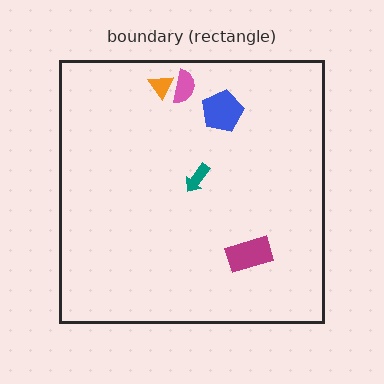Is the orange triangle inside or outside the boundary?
Inside.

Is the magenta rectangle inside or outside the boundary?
Inside.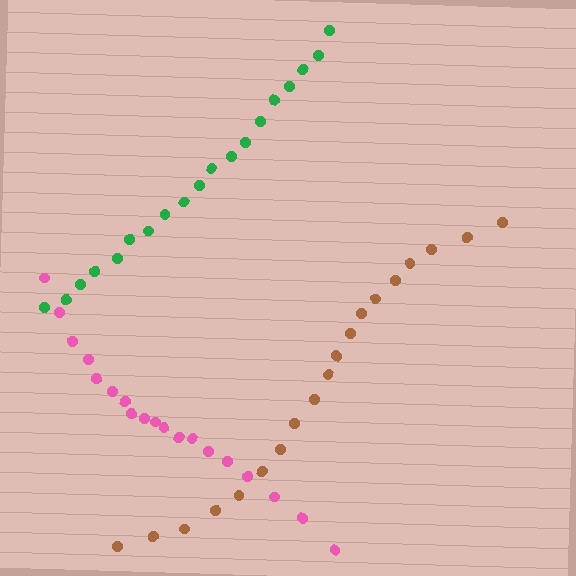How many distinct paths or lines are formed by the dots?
There are 3 distinct paths.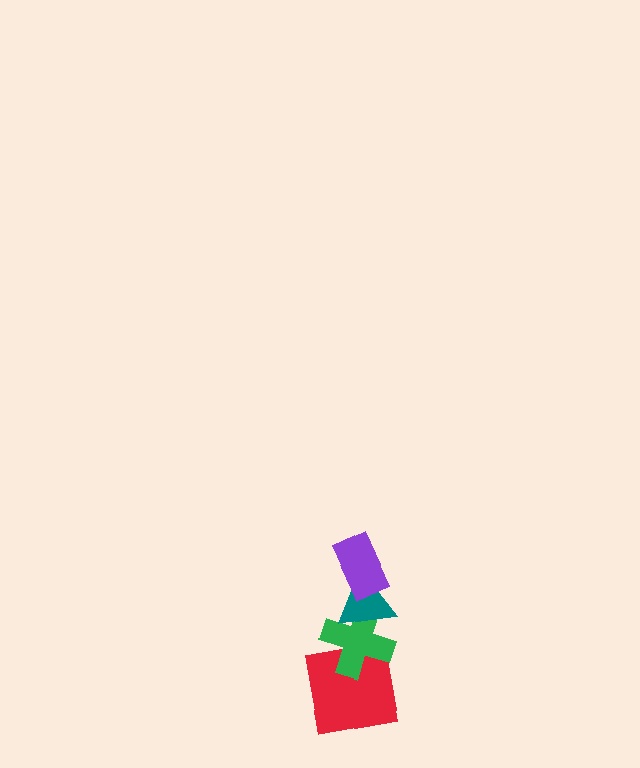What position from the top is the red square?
The red square is 4th from the top.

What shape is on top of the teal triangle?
The purple rectangle is on top of the teal triangle.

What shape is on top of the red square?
The green cross is on top of the red square.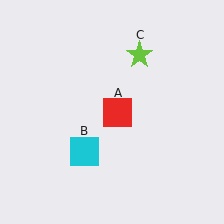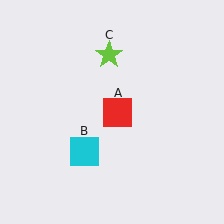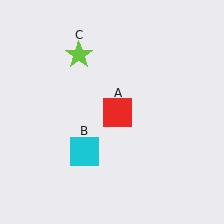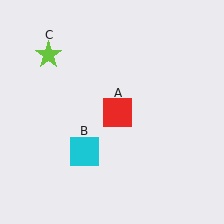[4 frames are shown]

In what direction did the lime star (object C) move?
The lime star (object C) moved left.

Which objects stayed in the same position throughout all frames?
Red square (object A) and cyan square (object B) remained stationary.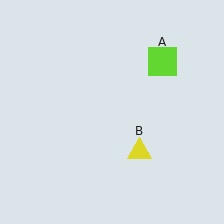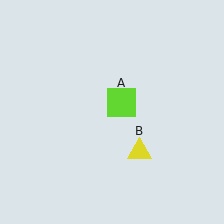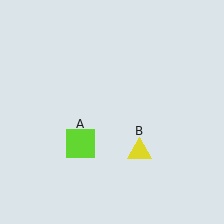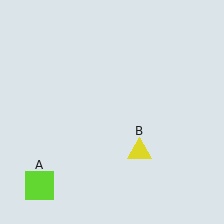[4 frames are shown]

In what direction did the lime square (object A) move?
The lime square (object A) moved down and to the left.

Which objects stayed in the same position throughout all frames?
Yellow triangle (object B) remained stationary.